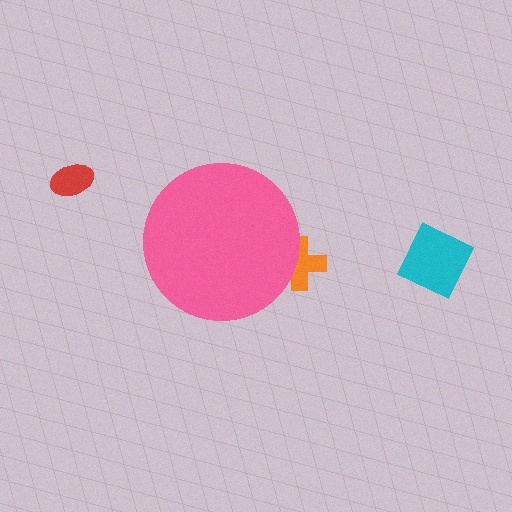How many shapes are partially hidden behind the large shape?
1 shape is partially hidden.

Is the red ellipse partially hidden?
No, the red ellipse is fully visible.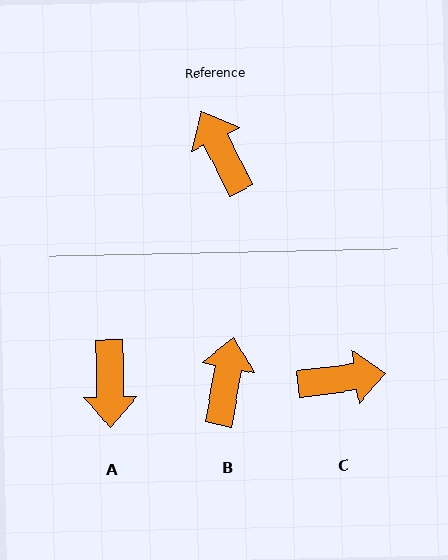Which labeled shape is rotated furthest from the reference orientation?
A, about 154 degrees away.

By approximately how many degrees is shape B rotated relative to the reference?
Approximately 37 degrees clockwise.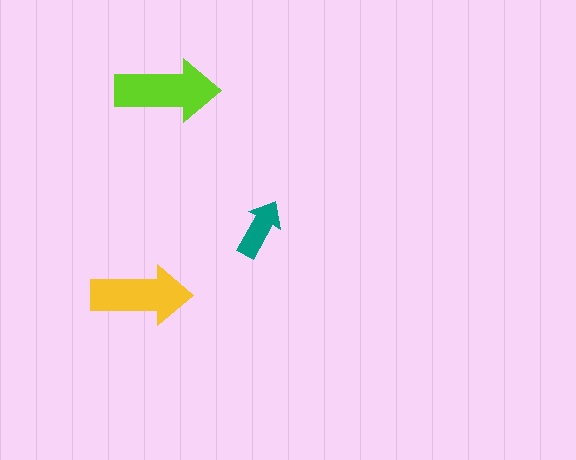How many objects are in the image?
There are 3 objects in the image.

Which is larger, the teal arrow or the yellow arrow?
The yellow one.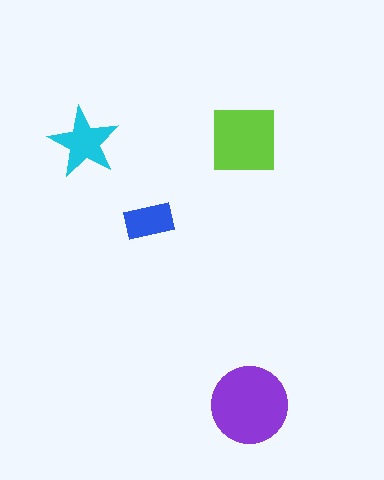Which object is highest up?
The lime square is topmost.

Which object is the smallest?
The blue rectangle.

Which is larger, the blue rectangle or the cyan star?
The cyan star.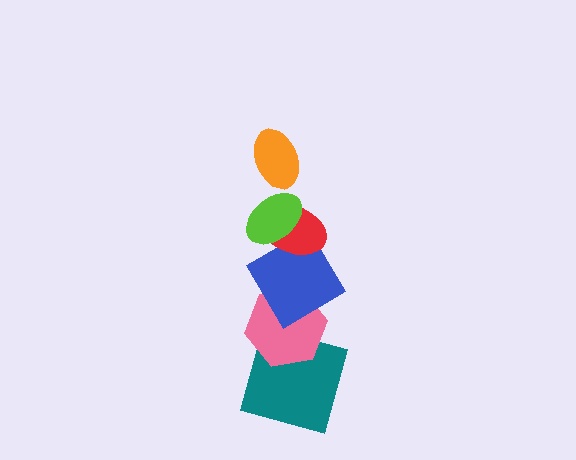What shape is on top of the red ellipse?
The lime ellipse is on top of the red ellipse.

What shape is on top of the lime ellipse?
The orange ellipse is on top of the lime ellipse.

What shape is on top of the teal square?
The pink hexagon is on top of the teal square.